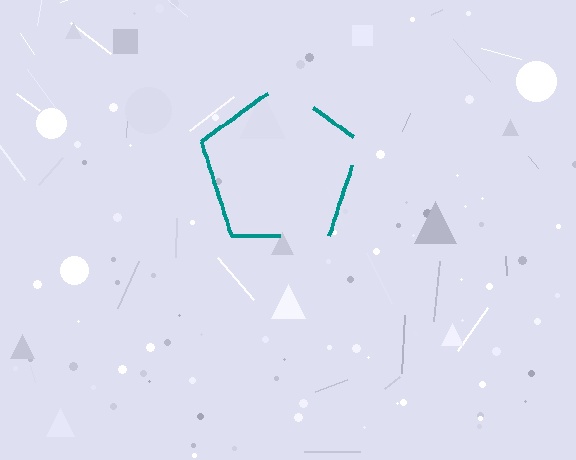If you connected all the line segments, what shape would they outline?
They would outline a pentagon.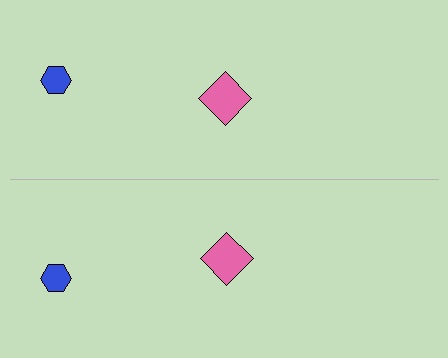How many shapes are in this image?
There are 4 shapes in this image.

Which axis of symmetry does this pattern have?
The pattern has a horizontal axis of symmetry running through the center of the image.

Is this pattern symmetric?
Yes, this pattern has bilateral (reflection) symmetry.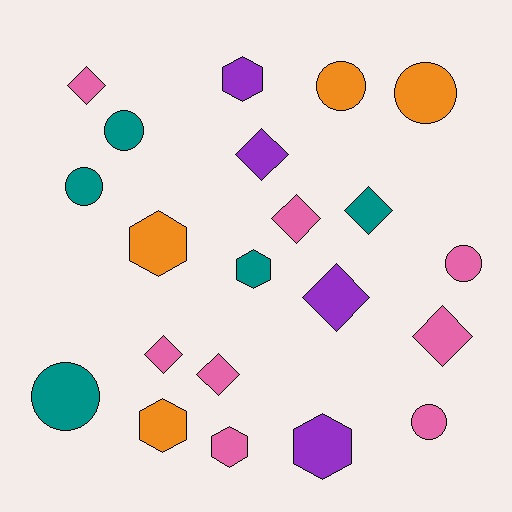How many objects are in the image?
There are 21 objects.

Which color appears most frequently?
Pink, with 8 objects.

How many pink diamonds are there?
There are 5 pink diamonds.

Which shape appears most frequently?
Diamond, with 8 objects.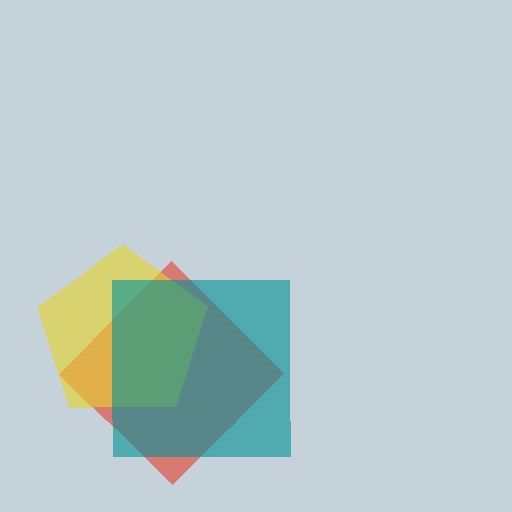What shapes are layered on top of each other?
The layered shapes are: a red diamond, a yellow pentagon, a teal square.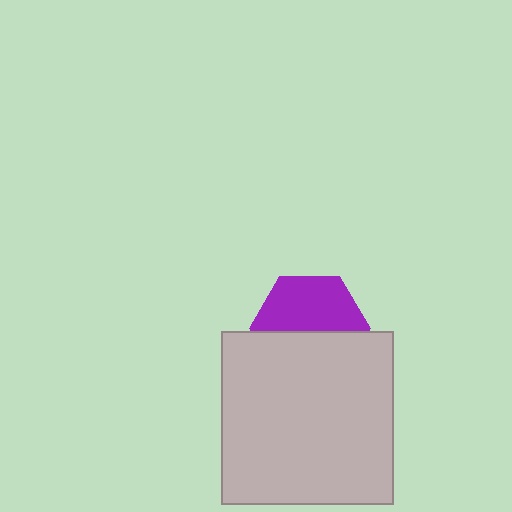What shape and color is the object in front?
The object in front is a light gray square.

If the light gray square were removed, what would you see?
You would see the complete purple hexagon.